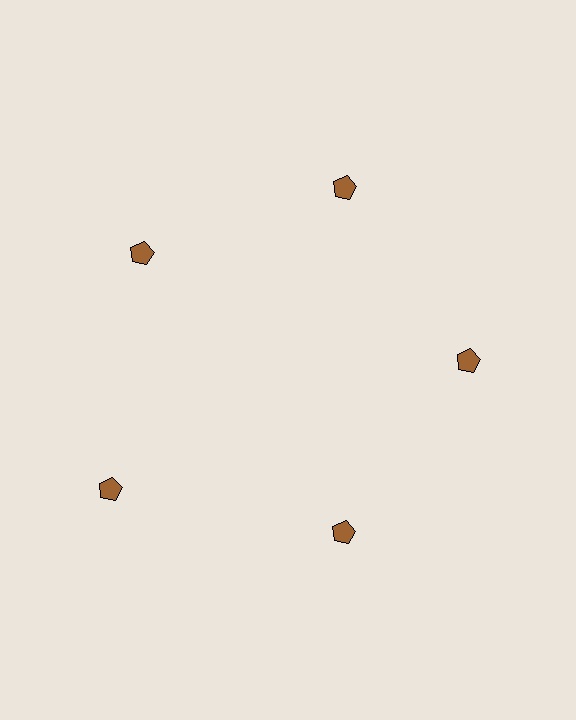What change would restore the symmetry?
The symmetry would be restored by moving it inward, back onto the ring so that all 5 pentagons sit at equal angles and equal distance from the center.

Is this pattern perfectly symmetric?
No. The 5 brown pentagons are arranged in a ring, but one element near the 8 o'clock position is pushed outward from the center, breaking the 5-fold rotational symmetry.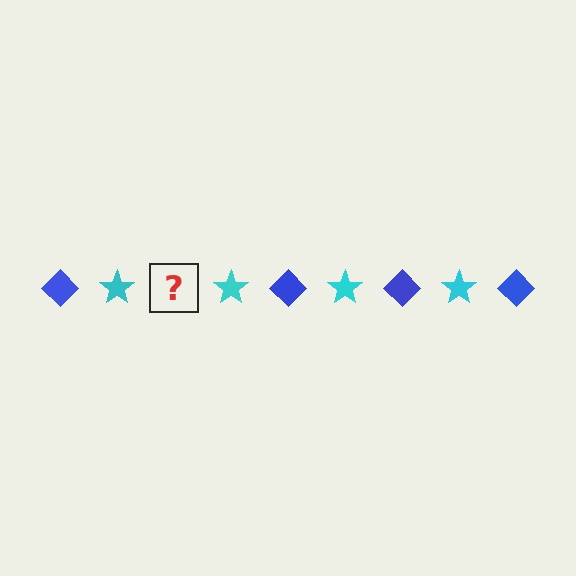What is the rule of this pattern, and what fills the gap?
The rule is that the pattern alternates between blue diamond and cyan star. The gap should be filled with a blue diamond.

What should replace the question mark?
The question mark should be replaced with a blue diamond.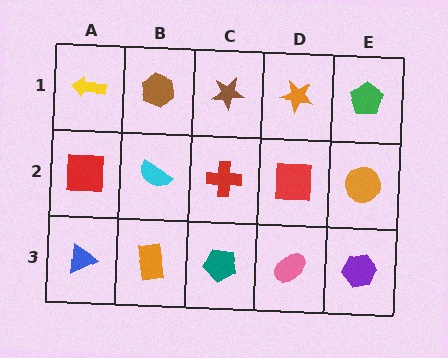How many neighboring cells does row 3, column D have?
3.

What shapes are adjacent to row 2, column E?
A green pentagon (row 1, column E), a purple hexagon (row 3, column E), a red square (row 2, column D).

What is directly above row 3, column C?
A red cross.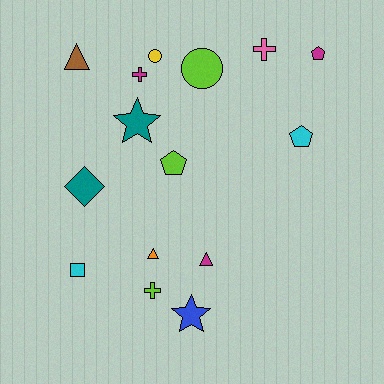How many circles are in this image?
There are 2 circles.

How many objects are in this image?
There are 15 objects.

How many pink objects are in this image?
There is 1 pink object.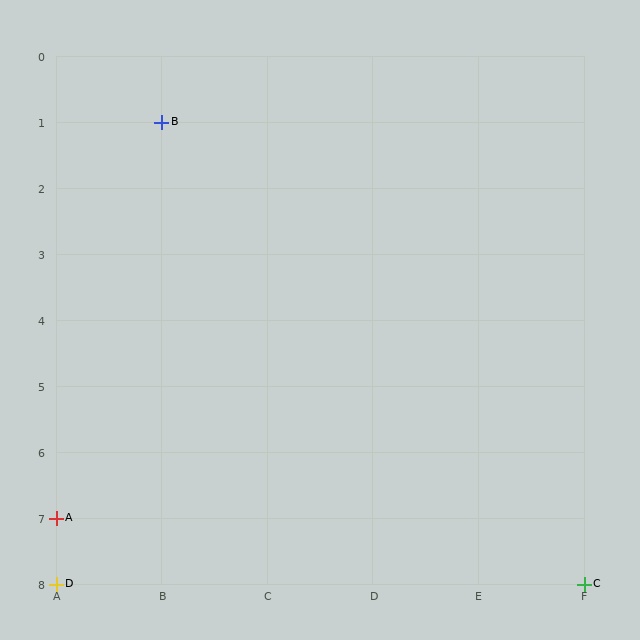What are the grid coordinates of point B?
Point B is at grid coordinates (B, 1).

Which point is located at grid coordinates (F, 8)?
Point C is at (F, 8).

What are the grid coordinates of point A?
Point A is at grid coordinates (A, 7).